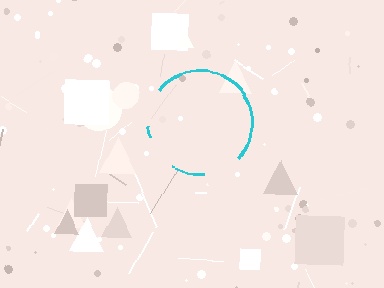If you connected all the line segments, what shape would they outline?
They would outline a circle.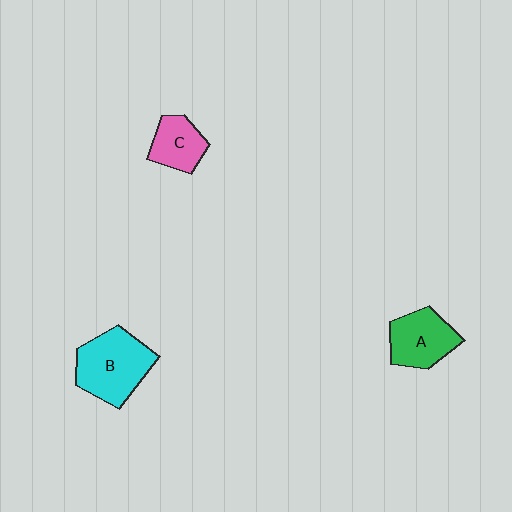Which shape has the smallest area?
Shape C (pink).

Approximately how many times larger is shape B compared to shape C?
Approximately 1.8 times.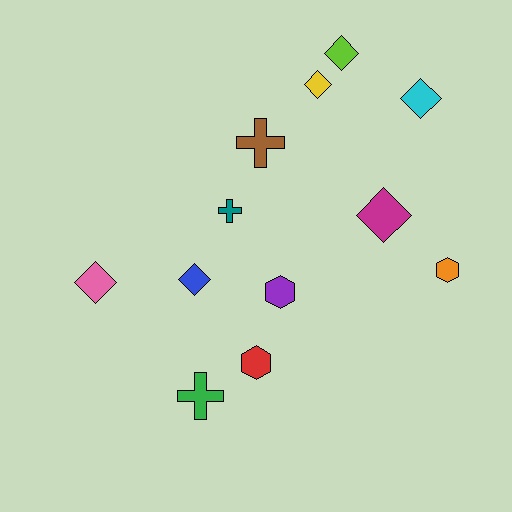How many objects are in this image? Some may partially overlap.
There are 12 objects.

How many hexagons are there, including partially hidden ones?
There are 3 hexagons.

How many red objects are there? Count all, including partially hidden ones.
There is 1 red object.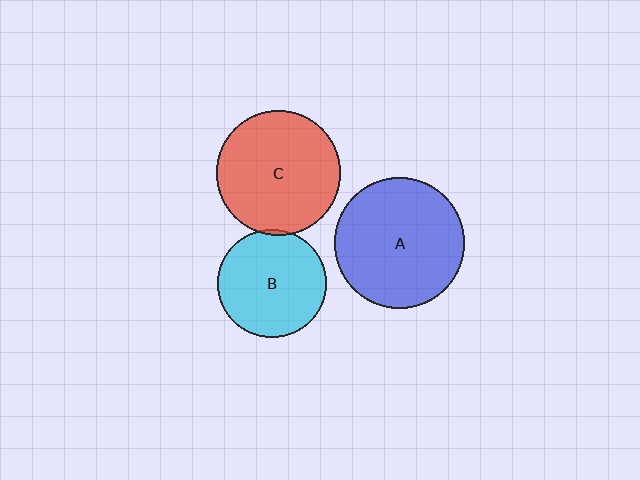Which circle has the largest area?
Circle A (blue).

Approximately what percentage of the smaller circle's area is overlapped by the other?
Approximately 5%.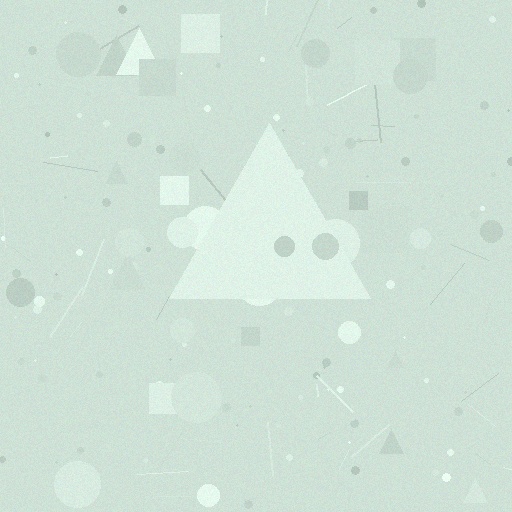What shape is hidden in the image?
A triangle is hidden in the image.